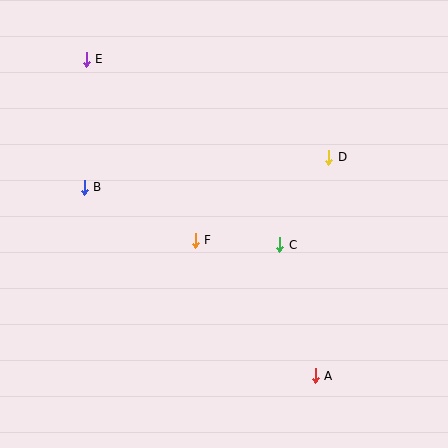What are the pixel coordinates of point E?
Point E is at (86, 59).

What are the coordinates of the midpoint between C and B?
The midpoint between C and B is at (182, 216).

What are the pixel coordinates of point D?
Point D is at (329, 157).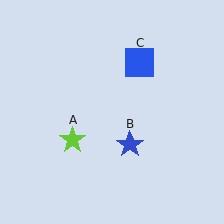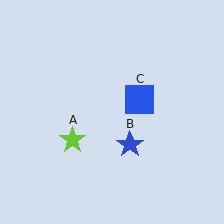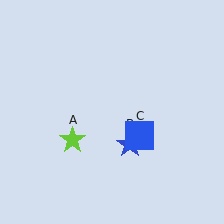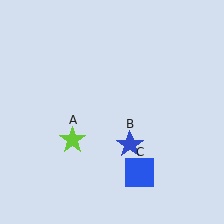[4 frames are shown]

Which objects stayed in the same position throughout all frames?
Lime star (object A) and blue star (object B) remained stationary.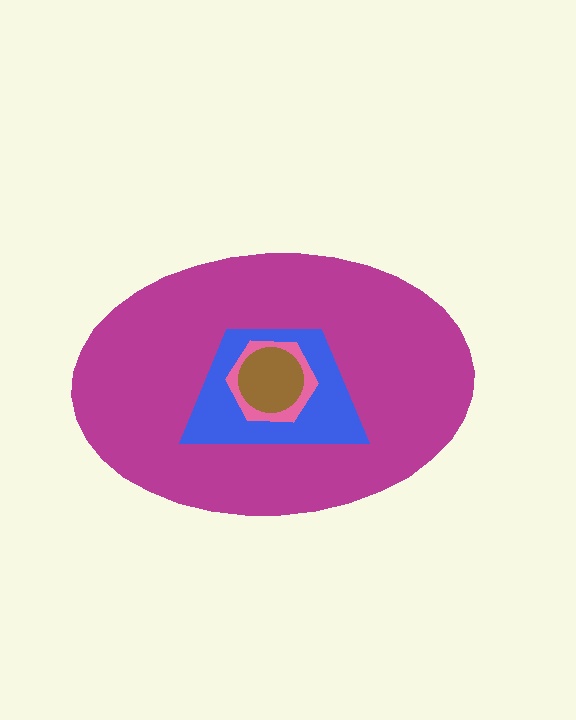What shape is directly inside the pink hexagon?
The brown circle.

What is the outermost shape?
The magenta ellipse.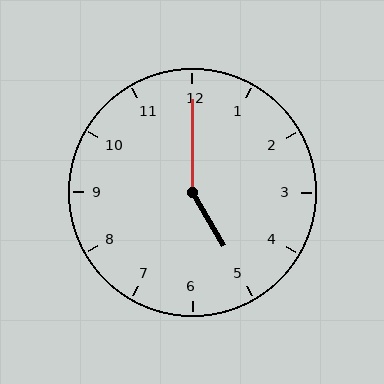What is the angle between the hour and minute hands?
Approximately 150 degrees.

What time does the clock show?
5:00.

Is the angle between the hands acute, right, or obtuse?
It is obtuse.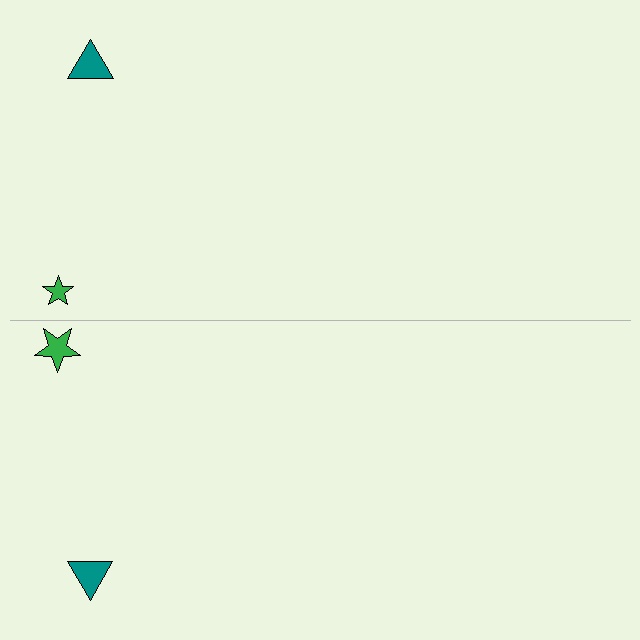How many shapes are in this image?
There are 4 shapes in this image.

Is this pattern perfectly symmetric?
No, the pattern is not perfectly symmetric. The green star on the bottom side has a different size than its mirror counterpart.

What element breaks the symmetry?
The green star on the bottom side has a different size than its mirror counterpart.